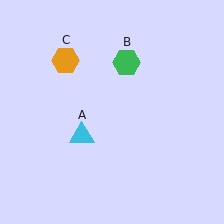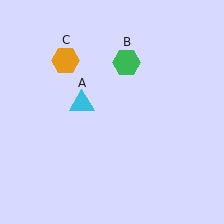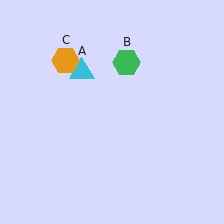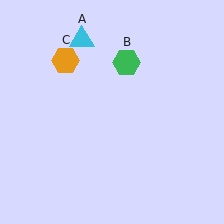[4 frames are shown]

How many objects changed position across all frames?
1 object changed position: cyan triangle (object A).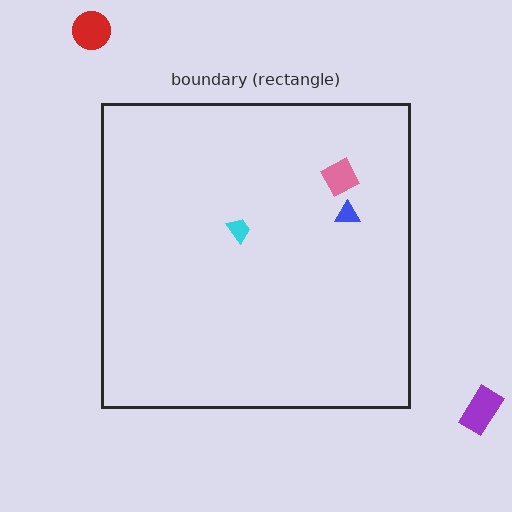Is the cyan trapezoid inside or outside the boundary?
Inside.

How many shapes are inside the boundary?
3 inside, 2 outside.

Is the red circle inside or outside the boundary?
Outside.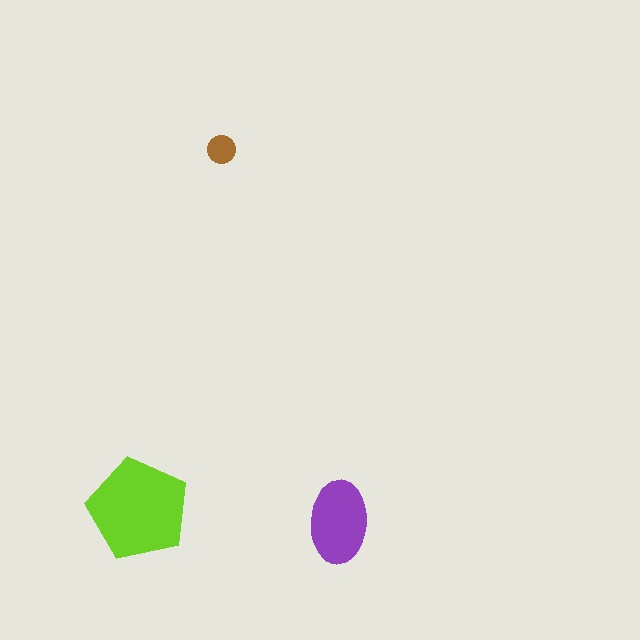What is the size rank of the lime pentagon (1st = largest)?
1st.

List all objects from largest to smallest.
The lime pentagon, the purple ellipse, the brown circle.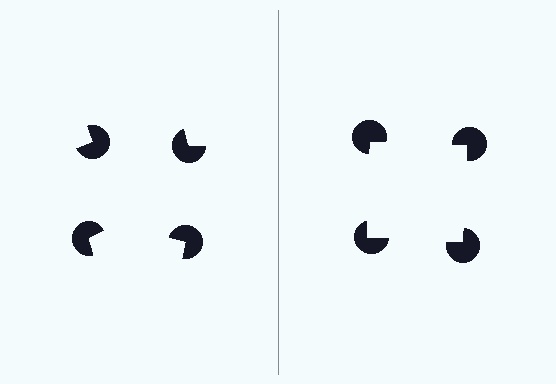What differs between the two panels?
The pac-man discs are positioned identically on both sides; only the wedge orientations differ. On the right they align to a square; on the left they are misaligned.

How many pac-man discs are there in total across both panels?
8 — 4 on each side.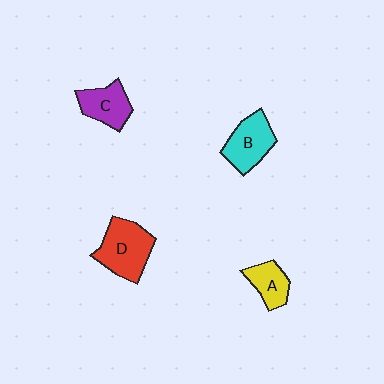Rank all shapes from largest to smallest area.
From largest to smallest: D (red), B (cyan), C (purple), A (yellow).